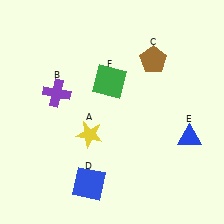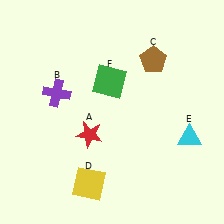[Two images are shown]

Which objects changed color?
A changed from yellow to red. D changed from blue to yellow. E changed from blue to cyan.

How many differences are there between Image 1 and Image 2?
There are 3 differences between the two images.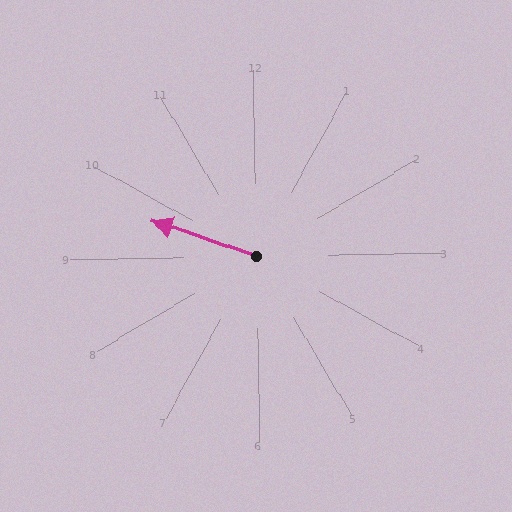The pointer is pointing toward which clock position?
Roughly 10 o'clock.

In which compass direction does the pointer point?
West.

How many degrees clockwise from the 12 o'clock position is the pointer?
Approximately 290 degrees.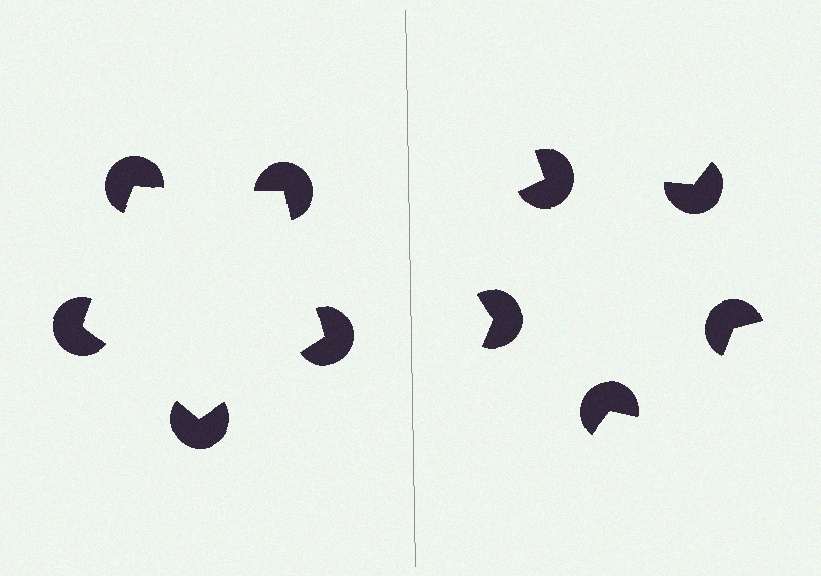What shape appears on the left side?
An illusory pentagon.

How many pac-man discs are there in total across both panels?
10 — 5 on each side.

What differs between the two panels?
The pac-man discs are positioned identically on both sides; only the wedge orientations differ. On the left they align to a pentagon; on the right they are misaligned.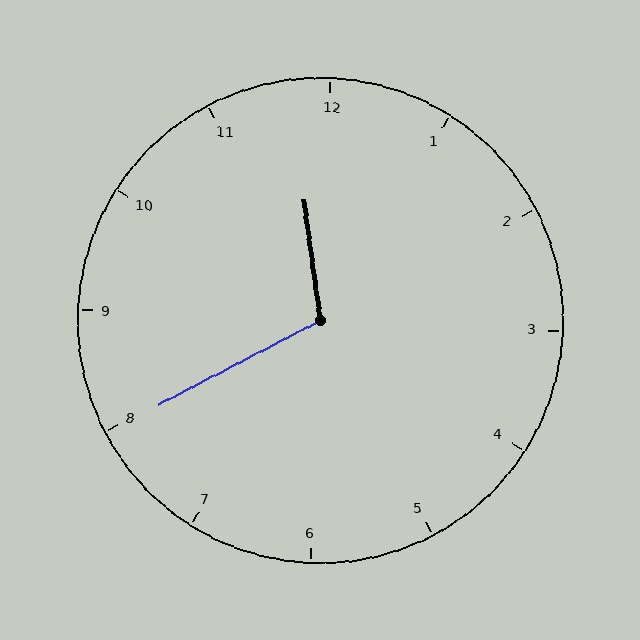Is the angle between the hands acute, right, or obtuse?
It is obtuse.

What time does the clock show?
11:40.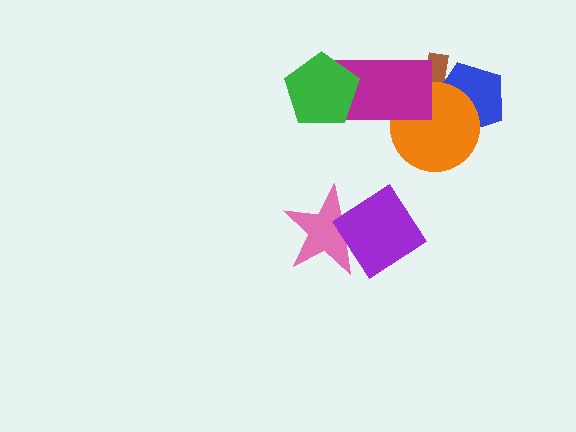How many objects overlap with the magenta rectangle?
3 objects overlap with the magenta rectangle.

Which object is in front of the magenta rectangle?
The green pentagon is in front of the magenta rectangle.